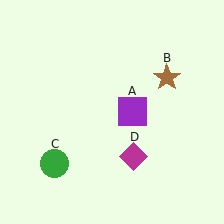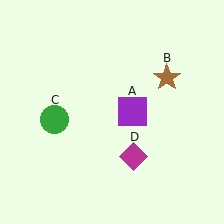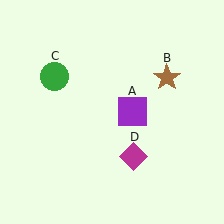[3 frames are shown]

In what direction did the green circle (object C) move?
The green circle (object C) moved up.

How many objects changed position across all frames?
1 object changed position: green circle (object C).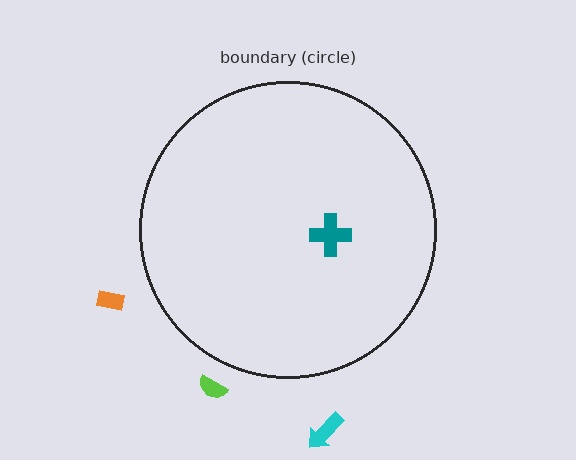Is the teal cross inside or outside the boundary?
Inside.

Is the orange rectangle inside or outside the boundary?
Outside.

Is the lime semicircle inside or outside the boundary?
Outside.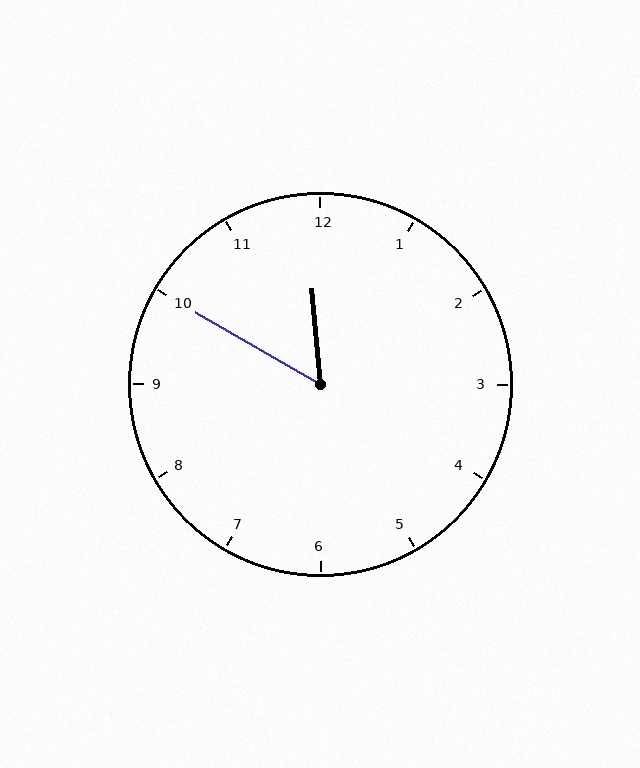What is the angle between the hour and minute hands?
Approximately 55 degrees.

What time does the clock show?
11:50.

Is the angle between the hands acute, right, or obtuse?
It is acute.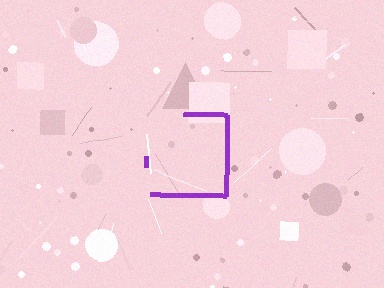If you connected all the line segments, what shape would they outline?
They would outline a square.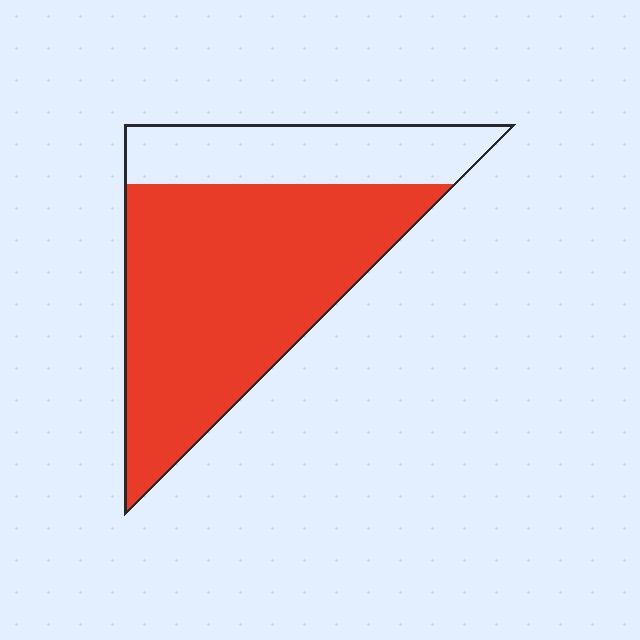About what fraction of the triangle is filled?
About three quarters (3/4).